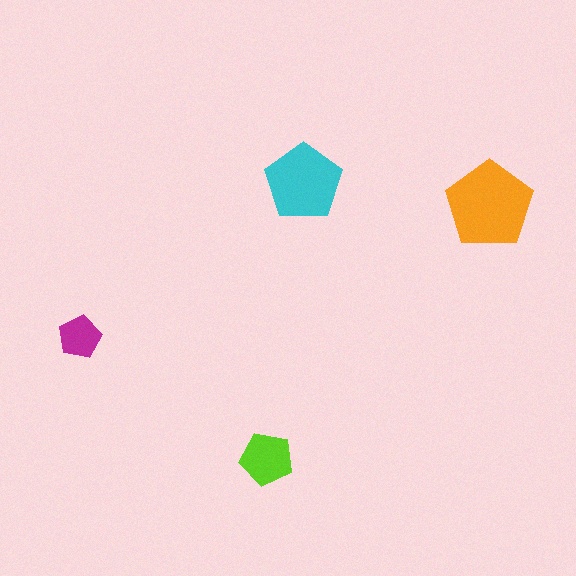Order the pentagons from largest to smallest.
the orange one, the cyan one, the lime one, the magenta one.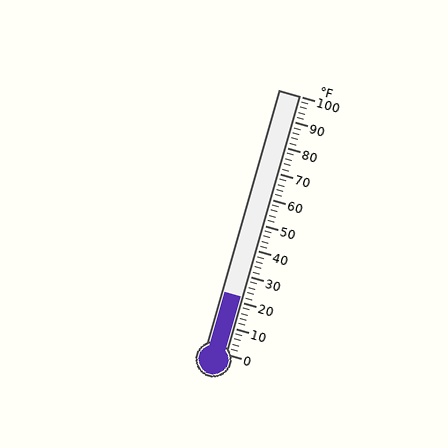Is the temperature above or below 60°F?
The temperature is below 60°F.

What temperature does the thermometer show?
The thermometer shows approximately 22°F.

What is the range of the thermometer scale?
The thermometer scale ranges from 0°F to 100°F.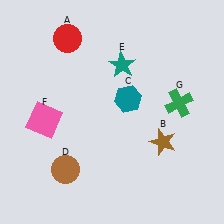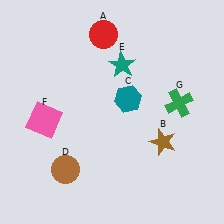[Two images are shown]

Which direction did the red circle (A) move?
The red circle (A) moved right.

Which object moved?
The red circle (A) moved right.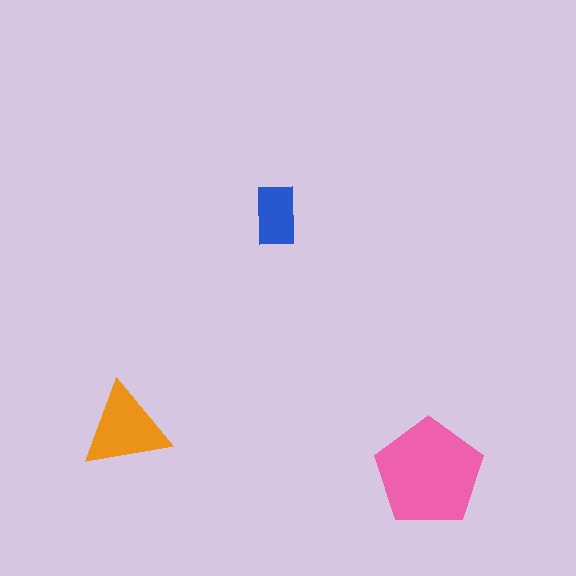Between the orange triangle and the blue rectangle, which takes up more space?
The orange triangle.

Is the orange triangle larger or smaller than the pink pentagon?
Smaller.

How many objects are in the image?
There are 3 objects in the image.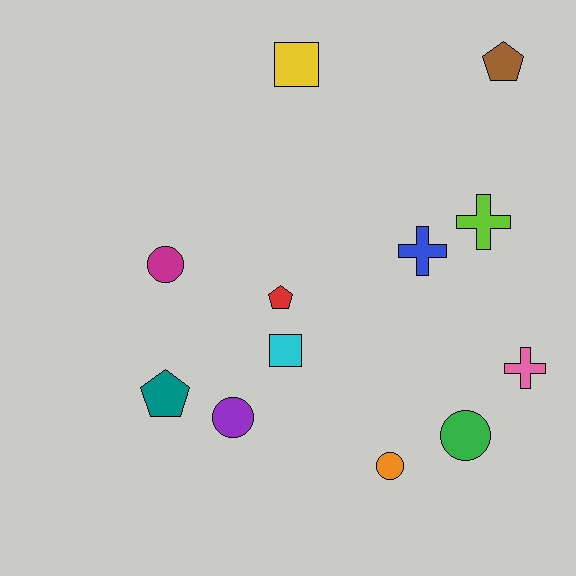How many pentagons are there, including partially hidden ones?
There are 3 pentagons.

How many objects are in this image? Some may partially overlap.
There are 12 objects.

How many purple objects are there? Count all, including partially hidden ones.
There is 1 purple object.